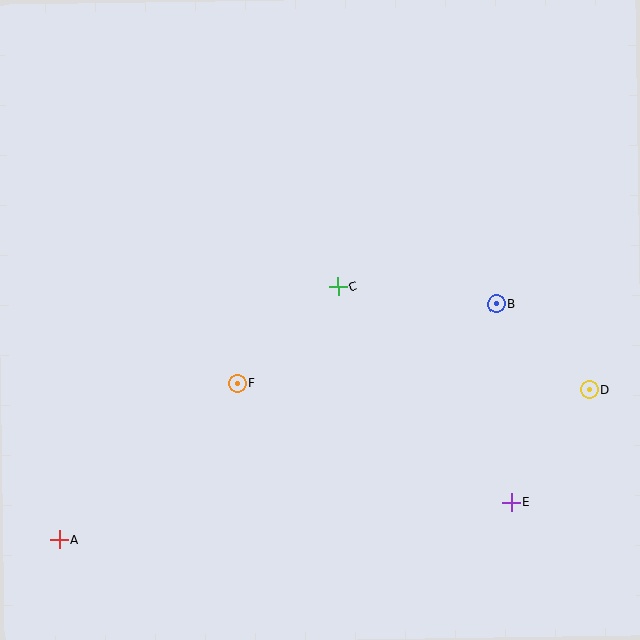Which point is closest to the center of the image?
Point C at (338, 287) is closest to the center.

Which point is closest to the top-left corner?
Point C is closest to the top-left corner.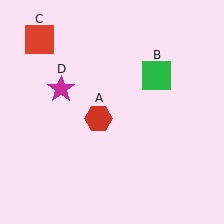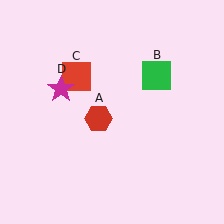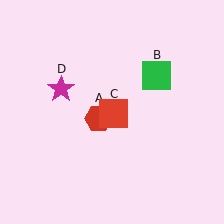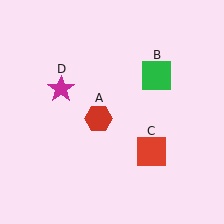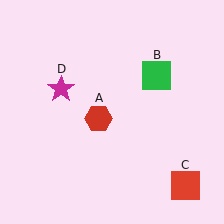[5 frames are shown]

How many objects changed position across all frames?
1 object changed position: red square (object C).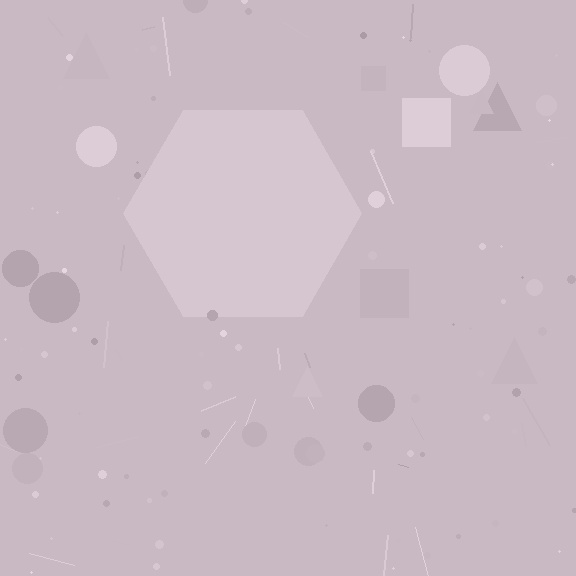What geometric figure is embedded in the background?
A hexagon is embedded in the background.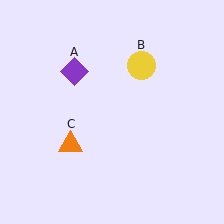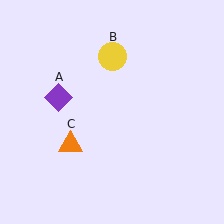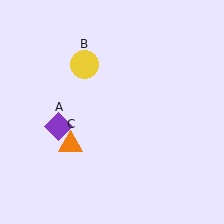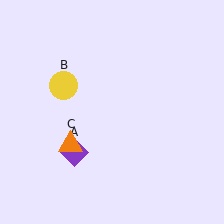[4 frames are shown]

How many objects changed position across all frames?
2 objects changed position: purple diamond (object A), yellow circle (object B).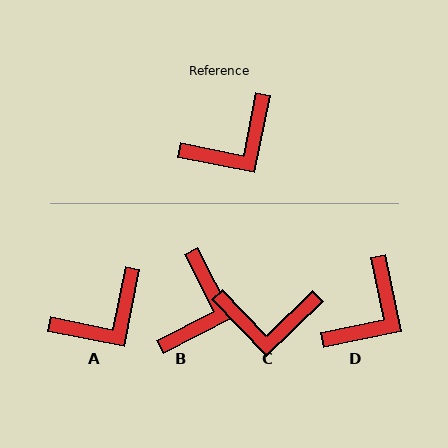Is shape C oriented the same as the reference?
No, it is off by about 35 degrees.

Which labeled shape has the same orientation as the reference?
A.